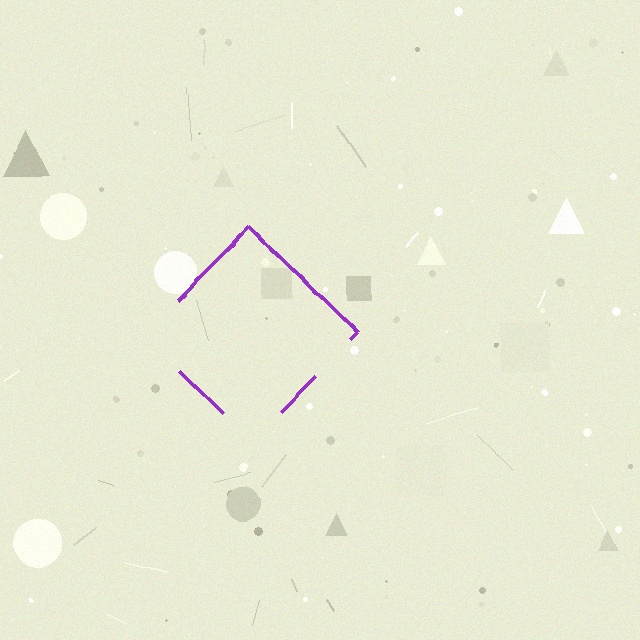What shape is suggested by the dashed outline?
The dashed outline suggests a diamond.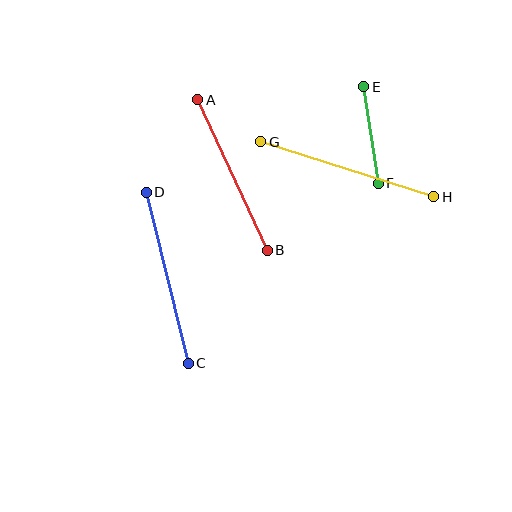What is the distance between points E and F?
The distance is approximately 98 pixels.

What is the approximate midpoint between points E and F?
The midpoint is at approximately (371, 135) pixels.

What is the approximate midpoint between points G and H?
The midpoint is at approximately (347, 169) pixels.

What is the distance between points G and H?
The distance is approximately 181 pixels.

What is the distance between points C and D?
The distance is approximately 176 pixels.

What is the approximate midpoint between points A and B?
The midpoint is at approximately (232, 175) pixels.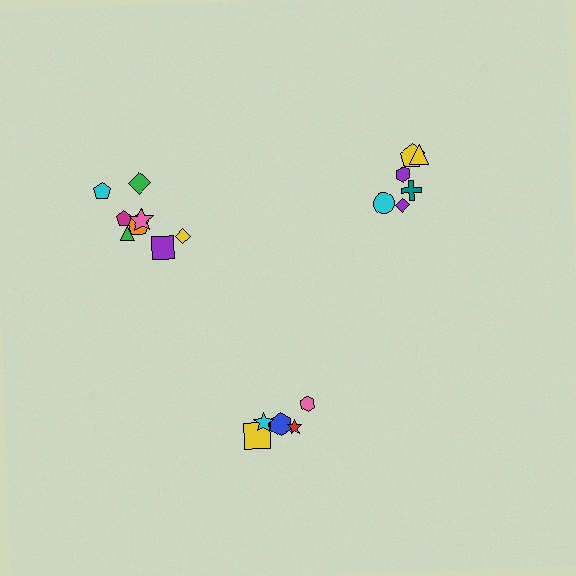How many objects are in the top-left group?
There are 8 objects.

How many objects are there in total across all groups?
There are 19 objects.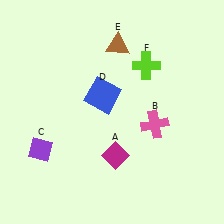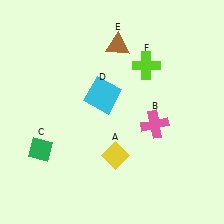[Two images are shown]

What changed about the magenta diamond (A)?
In Image 1, A is magenta. In Image 2, it changed to yellow.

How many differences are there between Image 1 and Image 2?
There are 3 differences between the two images.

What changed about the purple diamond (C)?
In Image 1, C is purple. In Image 2, it changed to green.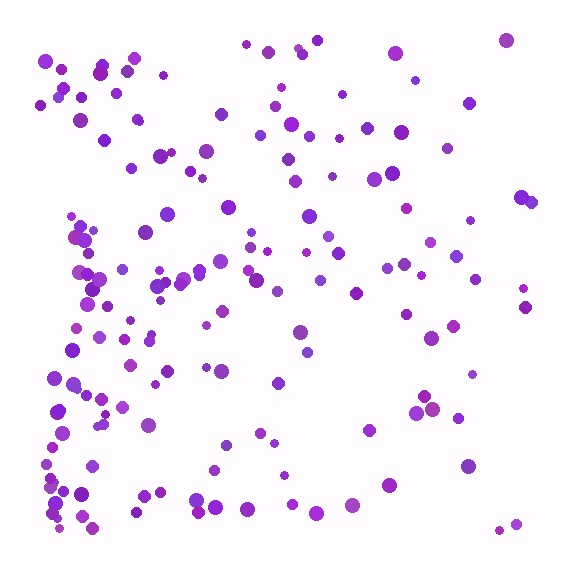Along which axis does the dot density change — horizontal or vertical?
Horizontal.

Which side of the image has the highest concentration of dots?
The left.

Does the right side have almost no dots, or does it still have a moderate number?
Still a moderate number, just noticeably fewer than the left.